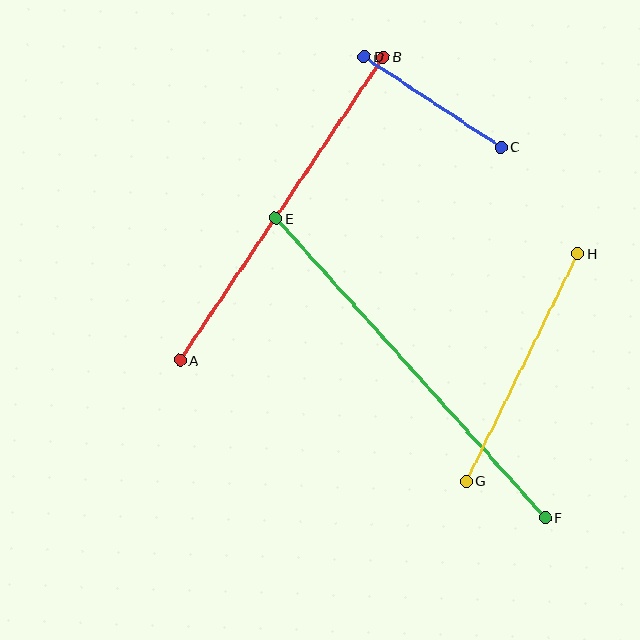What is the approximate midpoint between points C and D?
The midpoint is at approximately (433, 102) pixels.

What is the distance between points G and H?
The distance is approximately 254 pixels.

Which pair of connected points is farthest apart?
Points E and F are farthest apart.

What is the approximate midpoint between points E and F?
The midpoint is at approximately (411, 368) pixels.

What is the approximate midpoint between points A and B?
The midpoint is at approximately (281, 209) pixels.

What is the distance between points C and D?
The distance is approximately 164 pixels.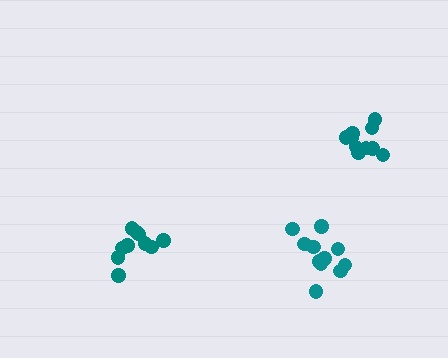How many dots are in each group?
Group 1: 10 dots, Group 2: 11 dots, Group 3: 10 dots (31 total).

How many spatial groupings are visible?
There are 3 spatial groupings.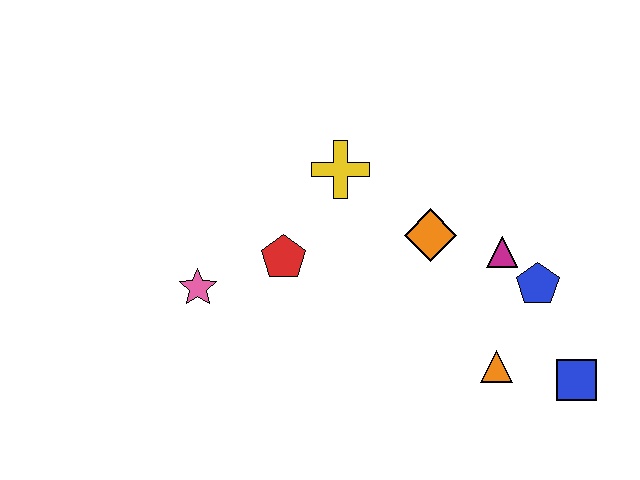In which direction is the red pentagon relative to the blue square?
The red pentagon is to the left of the blue square.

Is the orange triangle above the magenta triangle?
No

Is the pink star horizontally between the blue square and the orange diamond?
No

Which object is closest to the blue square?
The orange triangle is closest to the blue square.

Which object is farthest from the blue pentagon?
The pink star is farthest from the blue pentagon.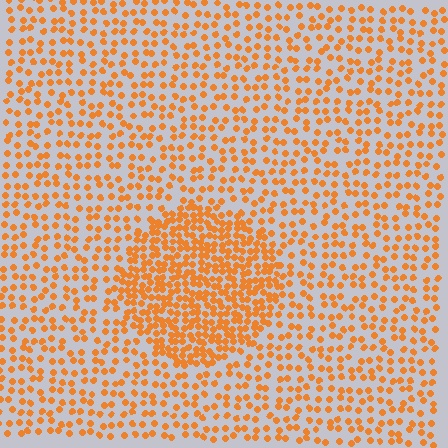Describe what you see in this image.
The image contains small orange elements arranged at two different densities. A circle-shaped region is visible where the elements are more densely packed than the surrounding area.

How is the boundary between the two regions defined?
The boundary is defined by a change in element density (approximately 2.1x ratio). All elements are the same color, size, and shape.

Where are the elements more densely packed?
The elements are more densely packed inside the circle boundary.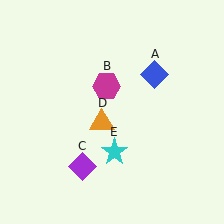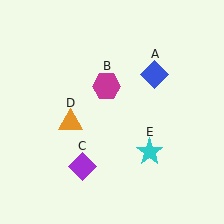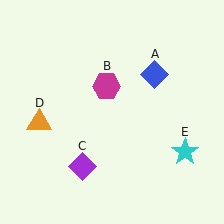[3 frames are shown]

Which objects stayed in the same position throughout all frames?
Blue diamond (object A) and magenta hexagon (object B) and purple diamond (object C) remained stationary.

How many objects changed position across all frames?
2 objects changed position: orange triangle (object D), cyan star (object E).